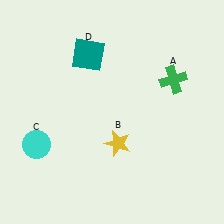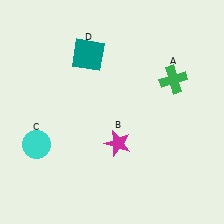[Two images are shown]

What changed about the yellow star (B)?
In Image 1, B is yellow. In Image 2, it changed to magenta.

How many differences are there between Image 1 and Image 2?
There is 1 difference between the two images.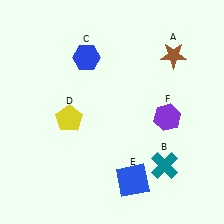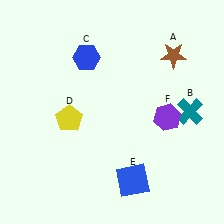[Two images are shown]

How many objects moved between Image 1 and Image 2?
1 object moved between the two images.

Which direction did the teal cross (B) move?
The teal cross (B) moved up.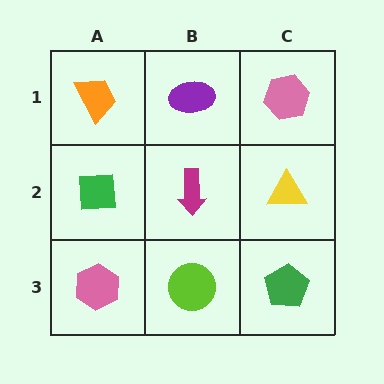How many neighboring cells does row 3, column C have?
2.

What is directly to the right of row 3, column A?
A lime circle.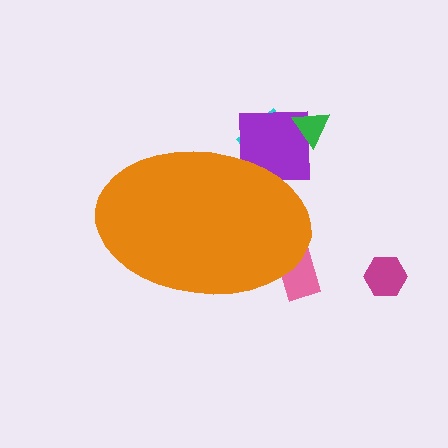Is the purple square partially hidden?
Yes, the purple square is partially hidden behind the orange ellipse.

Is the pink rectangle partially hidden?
Yes, the pink rectangle is partially hidden behind the orange ellipse.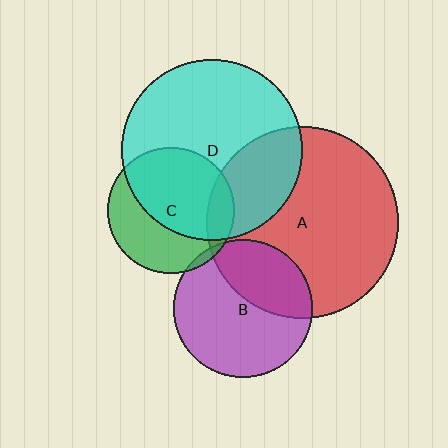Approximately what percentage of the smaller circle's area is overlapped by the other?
Approximately 30%.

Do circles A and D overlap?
Yes.